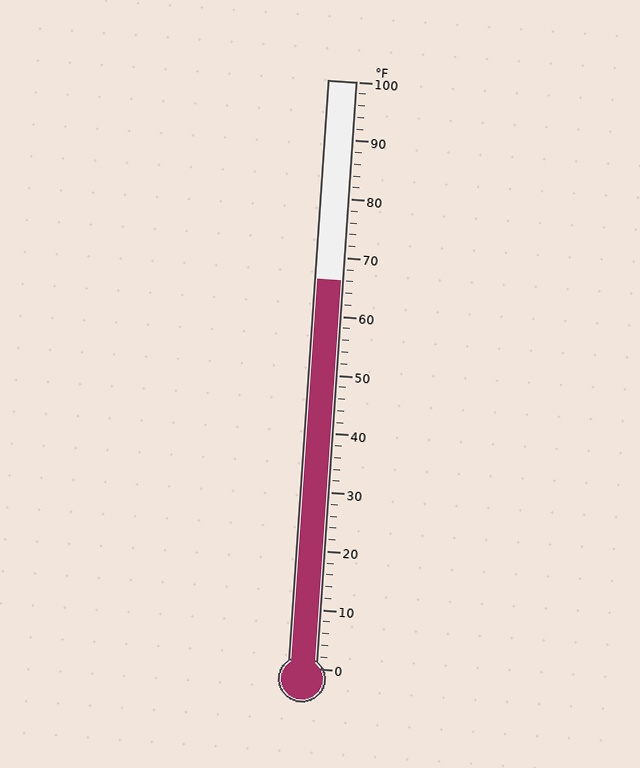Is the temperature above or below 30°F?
The temperature is above 30°F.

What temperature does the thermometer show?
The thermometer shows approximately 66°F.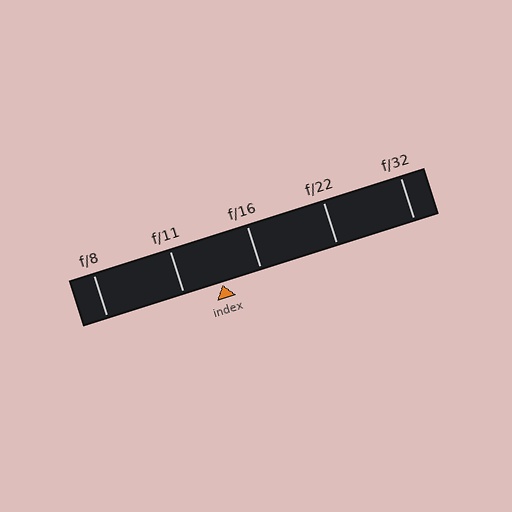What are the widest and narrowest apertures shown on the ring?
The widest aperture shown is f/8 and the narrowest is f/32.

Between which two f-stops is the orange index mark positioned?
The index mark is between f/11 and f/16.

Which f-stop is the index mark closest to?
The index mark is closest to f/16.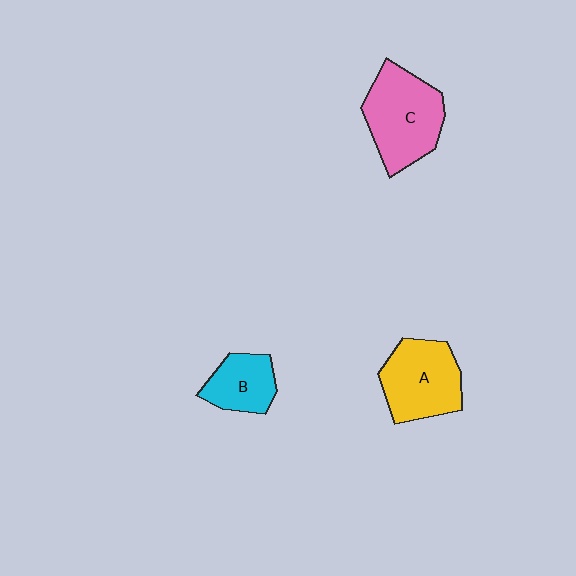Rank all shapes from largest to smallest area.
From largest to smallest: C (pink), A (yellow), B (cyan).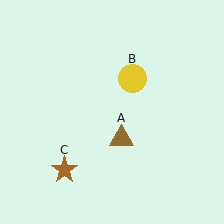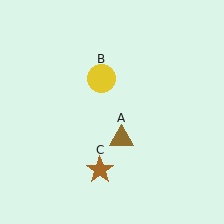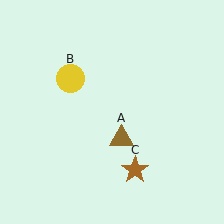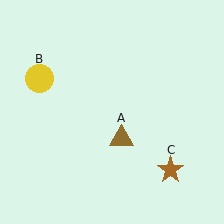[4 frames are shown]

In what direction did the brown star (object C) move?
The brown star (object C) moved right.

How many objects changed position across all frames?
2 objects changed position: yellow circle (object B), brown star (object C).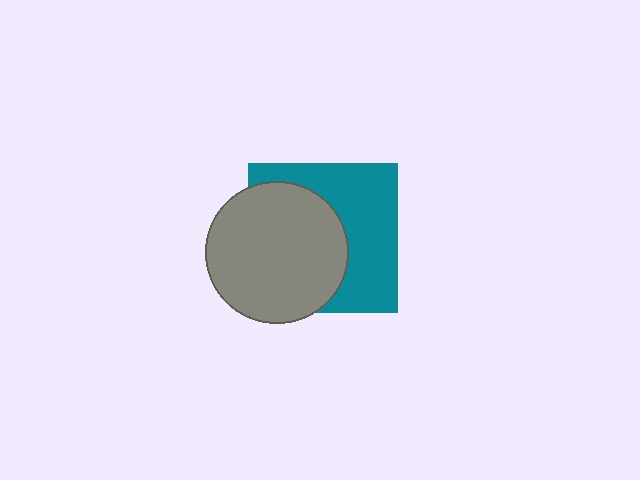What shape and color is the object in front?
The object in front is a gray circle.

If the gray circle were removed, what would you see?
You would see the complete teal square.